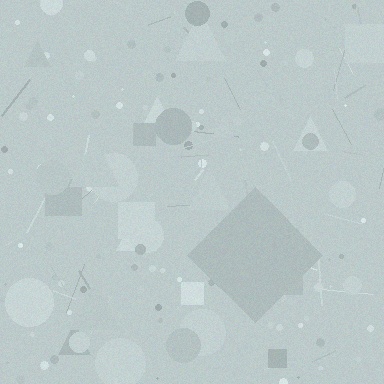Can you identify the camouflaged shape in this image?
The camouflaged shape is a diamond.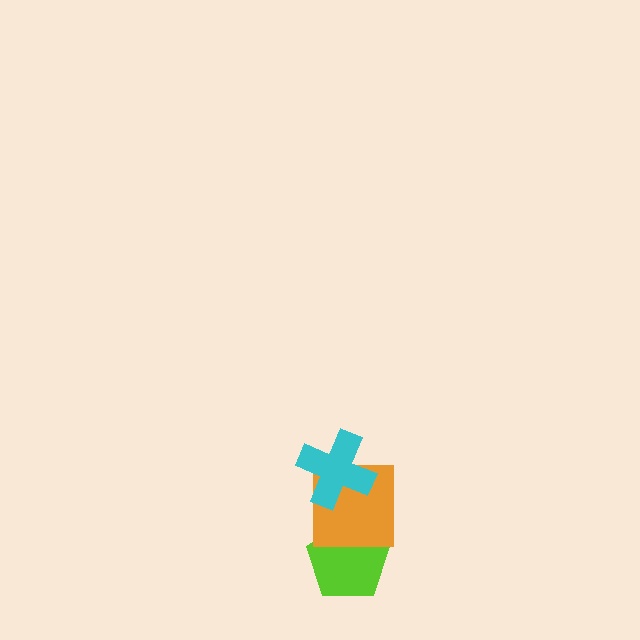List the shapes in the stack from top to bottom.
From top to bottom: the cyan cross, the orange square, the lime pentagon.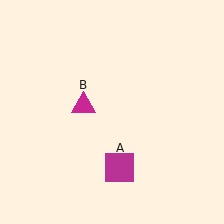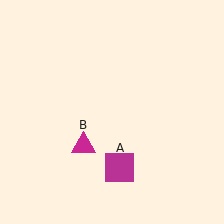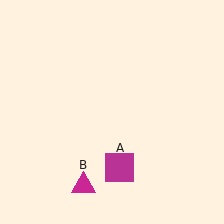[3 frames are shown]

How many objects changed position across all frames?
1 object changed position: magenta triangle (object B).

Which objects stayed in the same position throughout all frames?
Magenta square (object A) remained stationary.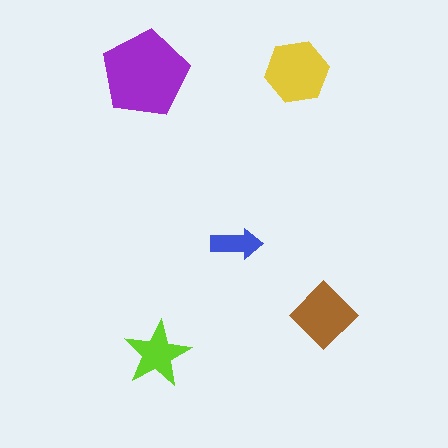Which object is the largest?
The purple pentagon.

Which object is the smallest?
The blue arrow.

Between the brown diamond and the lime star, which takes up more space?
The brown diamond.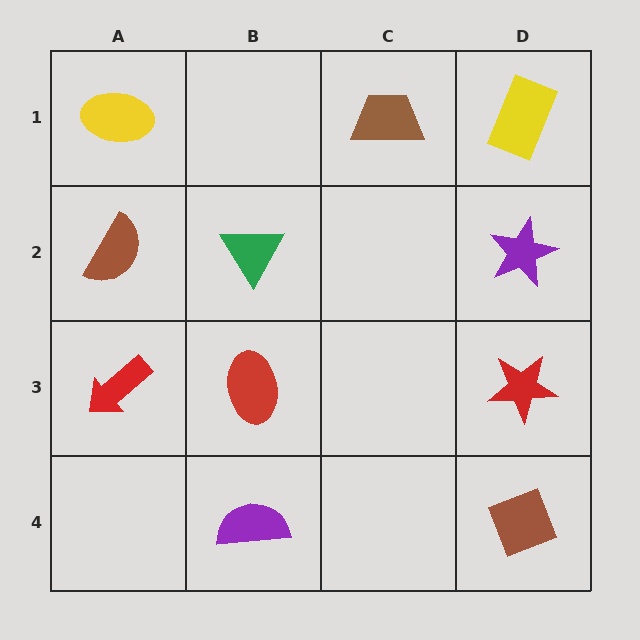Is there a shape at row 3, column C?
No, that cell is empty.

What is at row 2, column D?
A purple star.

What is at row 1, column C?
A brown trapezoid.